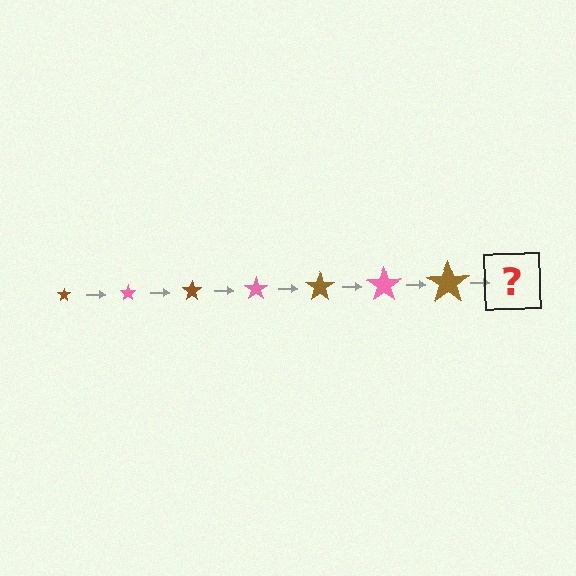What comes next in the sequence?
The next element should be a pink star, larger than the previous one.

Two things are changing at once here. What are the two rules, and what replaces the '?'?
The two rules are that the star grows larger each step and the color cycles through brown and pink. The '?' should be a pink star, larger than the previous one.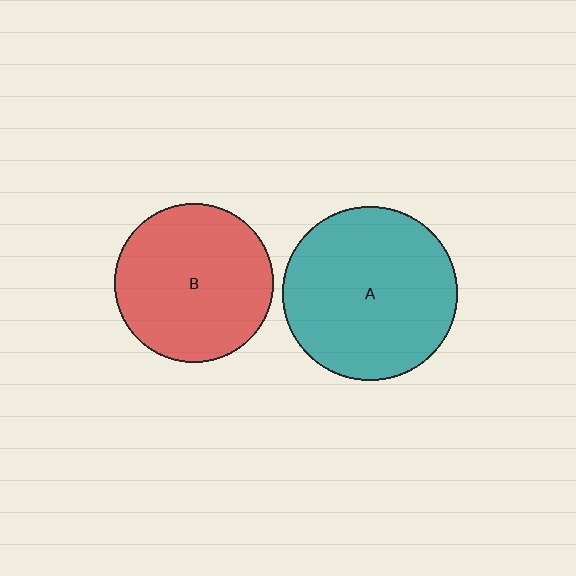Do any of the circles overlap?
No, none of the circles overlap.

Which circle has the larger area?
Circle A (teal).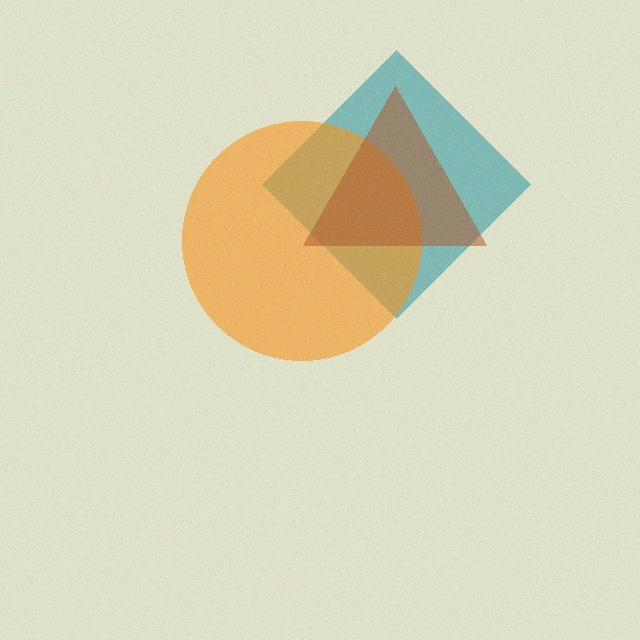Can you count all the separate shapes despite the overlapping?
Yes, there are 3 separate shapes.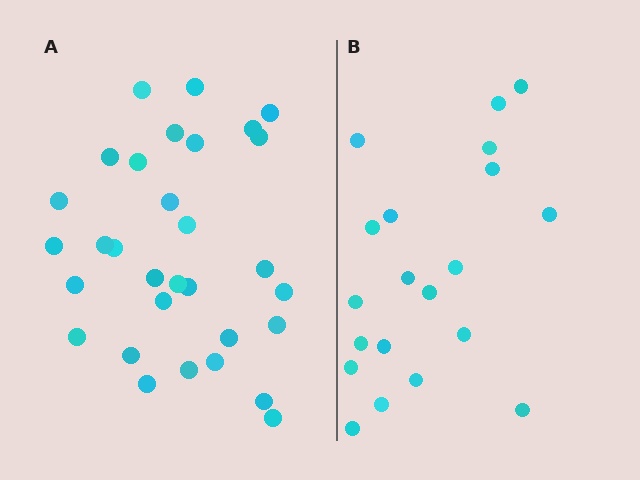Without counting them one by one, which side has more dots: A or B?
Region A (the left region) has more dots.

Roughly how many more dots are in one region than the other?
Region A has roughly 12 or so more dots than region B.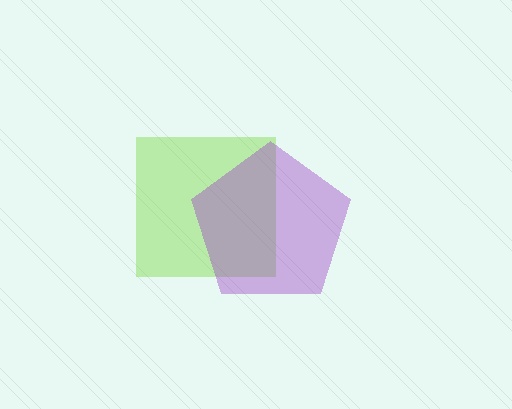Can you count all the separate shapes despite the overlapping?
Yes, there are 2 separate shapes.